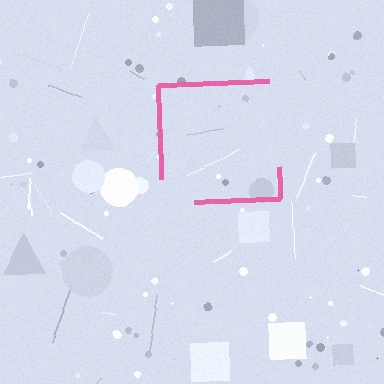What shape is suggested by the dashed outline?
The dashed outline suggests a square.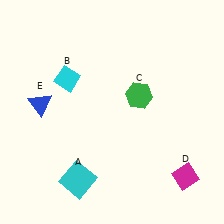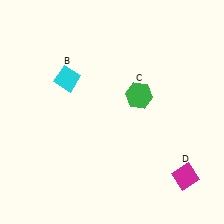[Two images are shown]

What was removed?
The blue triangle (E), the cyan square (A) were removed in Image 2.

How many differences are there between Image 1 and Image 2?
There are 2 differences between the two images.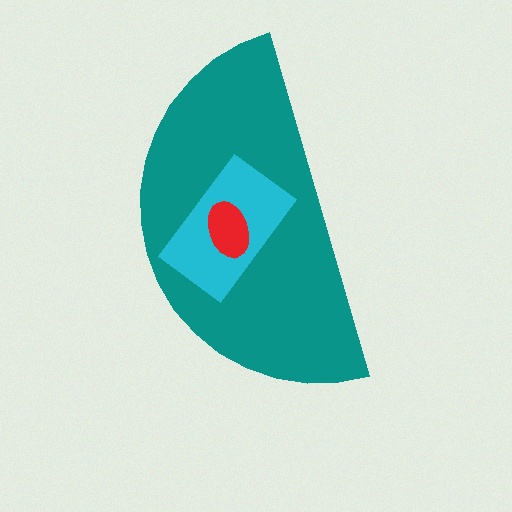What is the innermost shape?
The red ellipse.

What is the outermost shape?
The teal semicircle.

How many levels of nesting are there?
3.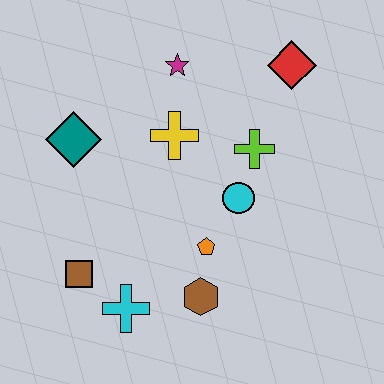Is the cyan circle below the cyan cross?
No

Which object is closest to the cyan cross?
The brown square is closest to the cyan cross.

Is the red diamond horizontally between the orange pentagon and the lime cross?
No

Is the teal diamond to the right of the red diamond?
No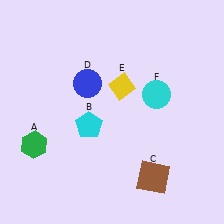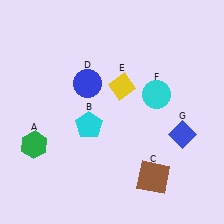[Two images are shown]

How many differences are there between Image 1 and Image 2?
There is 1 difference between the two images.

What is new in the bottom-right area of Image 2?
A blue diamond (G) was added in the bottom-right area of Image 2.